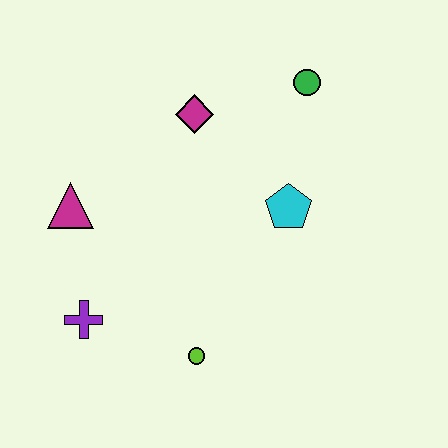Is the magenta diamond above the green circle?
No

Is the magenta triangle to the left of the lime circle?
Yes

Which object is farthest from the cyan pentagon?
The purple cross is farthest from the cyan pentagon.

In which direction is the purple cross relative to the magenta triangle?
The purple cross is below the magenta triangle.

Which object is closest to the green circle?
The magenta diamond is closest to the green circle.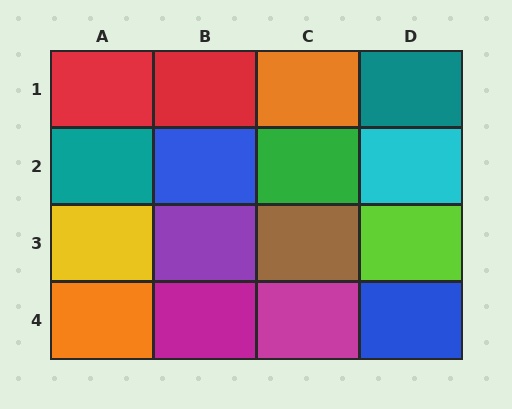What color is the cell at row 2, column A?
Teal.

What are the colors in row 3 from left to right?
Yellow, purple, brown, lime.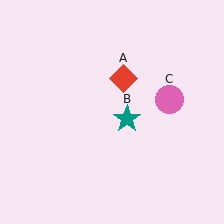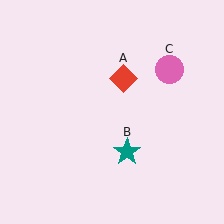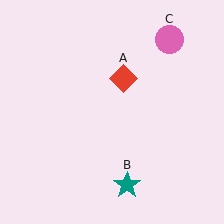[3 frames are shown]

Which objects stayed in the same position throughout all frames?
Red diamond (object A) remained stationary.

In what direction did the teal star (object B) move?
The teal star (object B) moved down.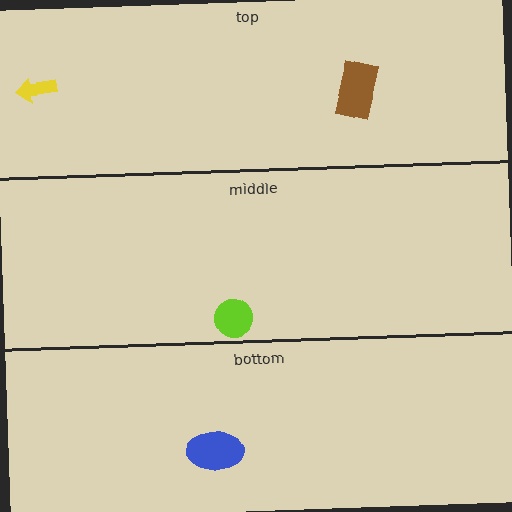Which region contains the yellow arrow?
The top region.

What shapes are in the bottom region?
The blue ellipse.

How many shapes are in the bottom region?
1.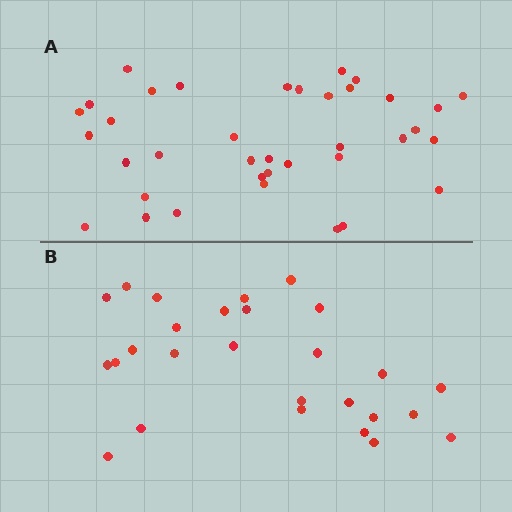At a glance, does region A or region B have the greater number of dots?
Region A (the top region) has more dots.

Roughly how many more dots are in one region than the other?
Region A has roughly 10 or so more dots than region B.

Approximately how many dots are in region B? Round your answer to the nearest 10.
About 30 dots. (The exact count is 27, which rounds to 30.)